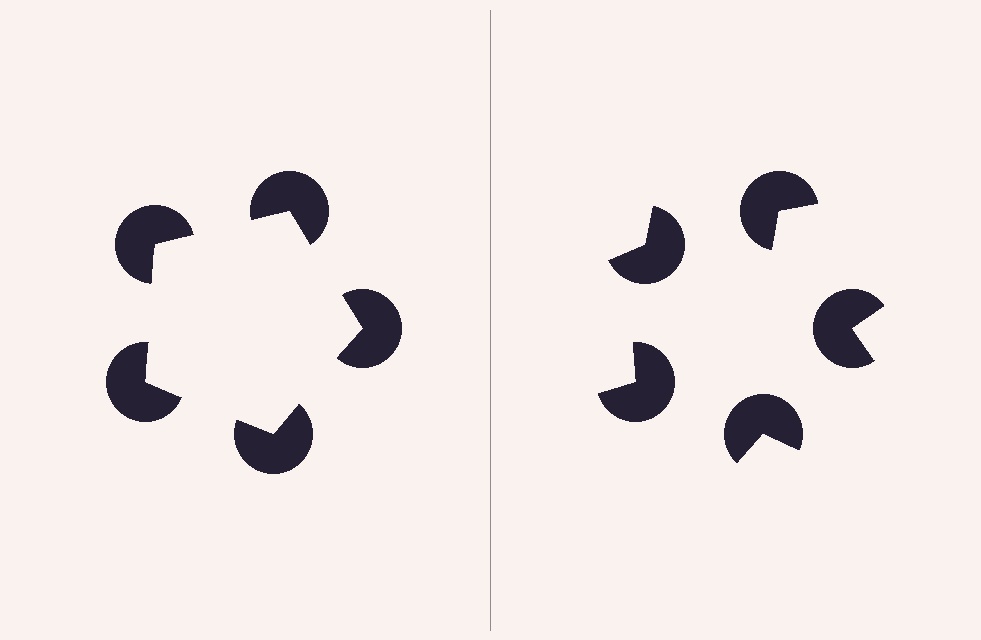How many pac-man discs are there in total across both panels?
10 — 5 on each side.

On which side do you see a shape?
An illusory pentagon appears on the left side. On the right side the wedge cuts are rotated, so no coherent shape forms.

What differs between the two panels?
The pac-man discs are positioned identically on both sides; only the wedge orientations differ. On the left they align to a pentagon; on the right they are misaligned.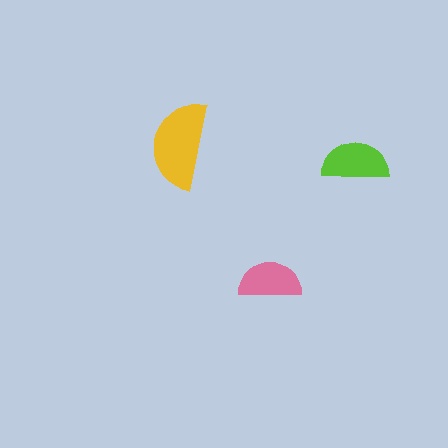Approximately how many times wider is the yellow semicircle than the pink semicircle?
About 1.5 times wider.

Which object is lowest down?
The pink semicircle is bottommost.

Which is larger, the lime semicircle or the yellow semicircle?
The yellow one.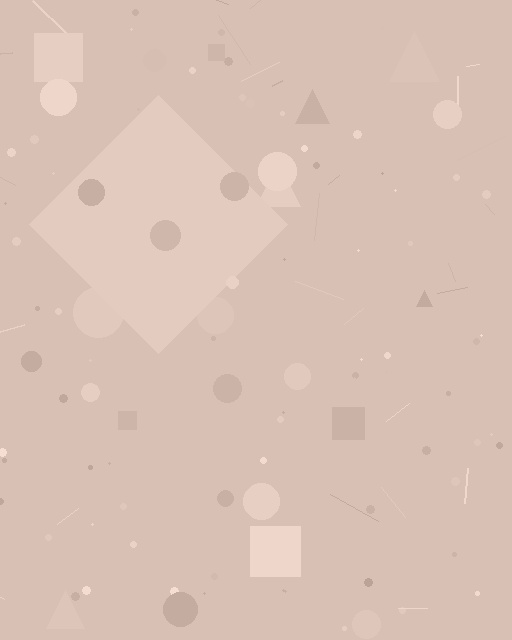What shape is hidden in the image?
A diamond is hidden in the image.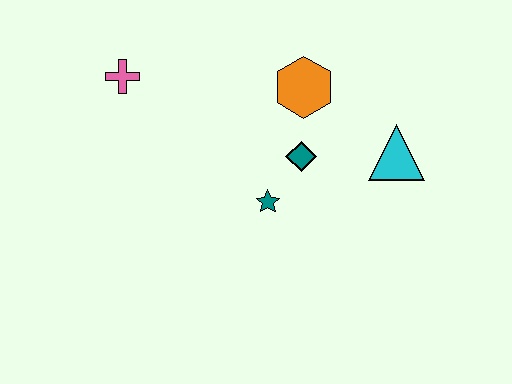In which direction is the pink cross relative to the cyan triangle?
The pink cross is to the left of the cyan triangle.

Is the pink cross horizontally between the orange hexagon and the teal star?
No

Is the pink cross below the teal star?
No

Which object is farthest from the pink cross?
The cyan triangle is farthest from the pink cross.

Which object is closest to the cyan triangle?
The teal diamond is closest to the cyan triangle.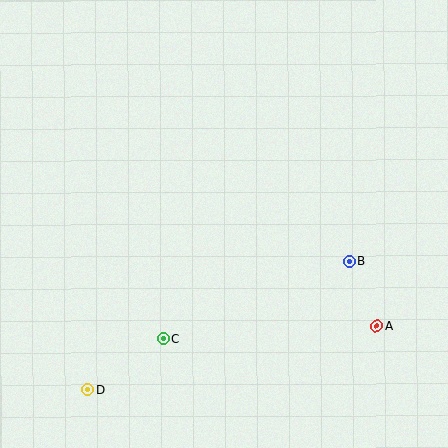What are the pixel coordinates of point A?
Point A is at (377, 326).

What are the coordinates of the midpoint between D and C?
The midpoint between D and C is at (126, 365).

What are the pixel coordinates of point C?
Point C is at (164, 339).